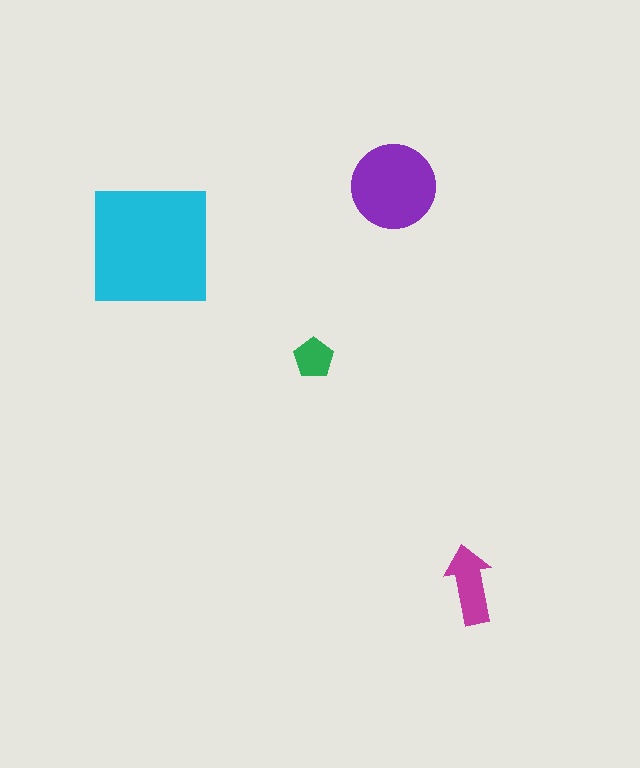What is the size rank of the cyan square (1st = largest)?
1st.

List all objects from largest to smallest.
The cyan square, the purple circle, the magenta arrow, the green pentagon.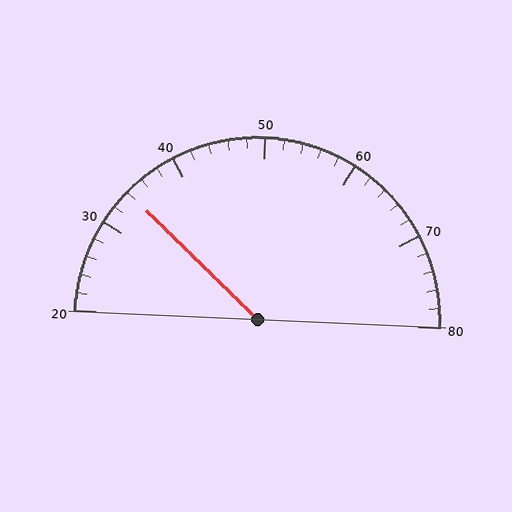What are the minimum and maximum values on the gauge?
The gauge ranges from 20 to 80.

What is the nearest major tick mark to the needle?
The nearest major tick mark is 30.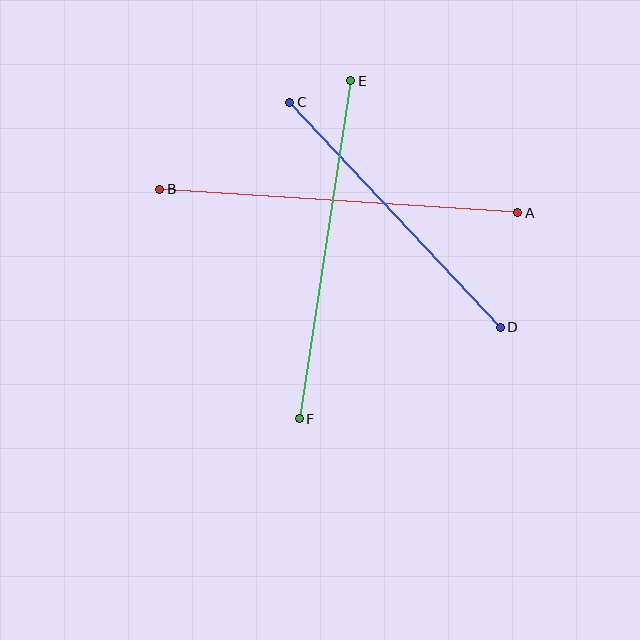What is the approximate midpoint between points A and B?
The midpoint is at approximately (339, 201) pixels.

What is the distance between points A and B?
The distance is approximately 359 pixels.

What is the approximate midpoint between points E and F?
The midpoint is at approximately (325, 250) pixels.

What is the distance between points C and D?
The distance is approximately 308 pixels.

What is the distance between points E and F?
The distance is approximately 342 pixels.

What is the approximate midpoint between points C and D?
The midpoint is at approximately (395, 215) pixels.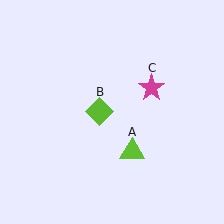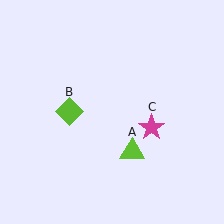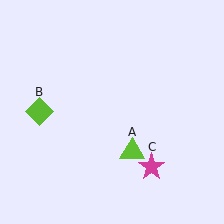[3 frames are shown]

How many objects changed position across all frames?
2 objects changed position: lime diamond (object B), magenta star (object C).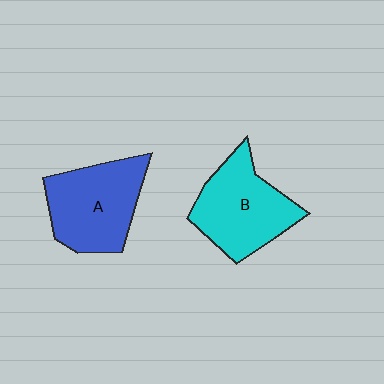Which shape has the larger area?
Shape A (blue).